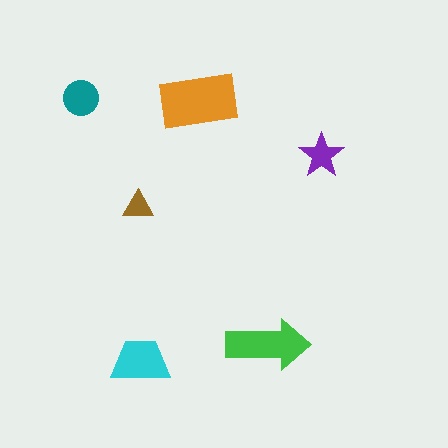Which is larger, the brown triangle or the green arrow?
The green arrow.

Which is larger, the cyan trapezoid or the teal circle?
The cyan trapezoid.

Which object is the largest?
The orange rectangle.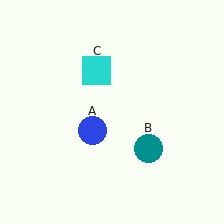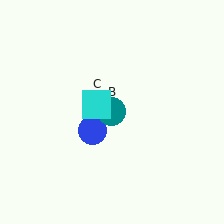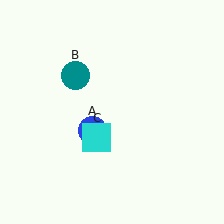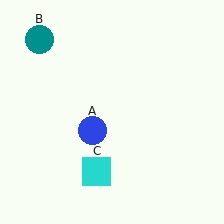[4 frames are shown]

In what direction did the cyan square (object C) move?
The cyan square (object C) moved down.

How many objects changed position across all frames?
2 objects changed position: teal circle (object B), cyan square (object C).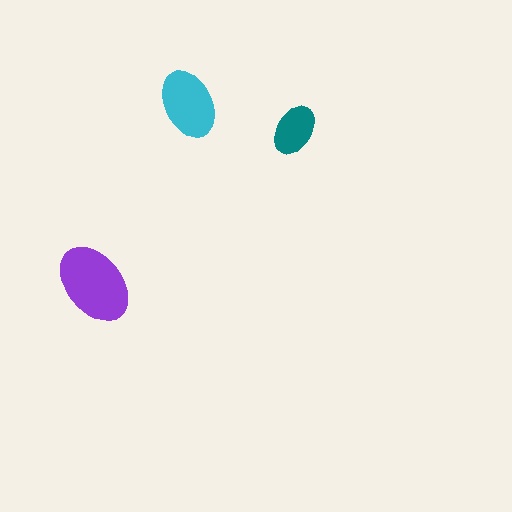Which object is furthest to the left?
The purple ellipse is leftmost.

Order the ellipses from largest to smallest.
the purple one, the cyan one, the teal one.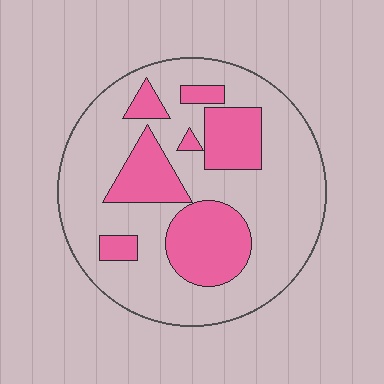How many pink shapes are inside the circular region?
7.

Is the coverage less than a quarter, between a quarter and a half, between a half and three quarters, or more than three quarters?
Between a quarter and a half.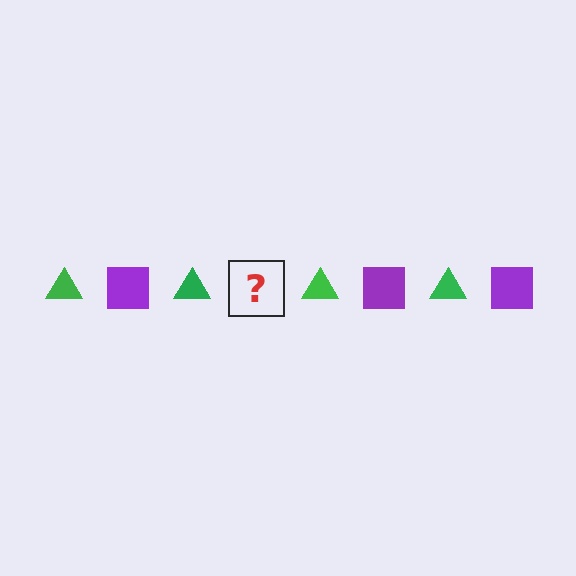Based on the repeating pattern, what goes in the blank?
The blank should be a purple square.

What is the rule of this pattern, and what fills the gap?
The rule is that the pattern alternates between green triangle and purple square. The gap should be filled with a purple square.